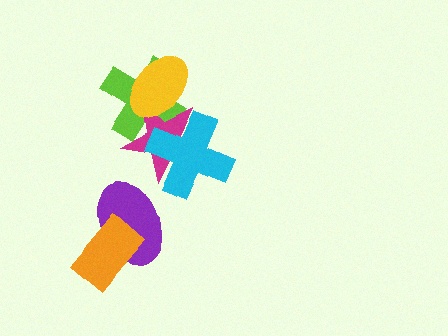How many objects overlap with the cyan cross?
2 objects overlap with the cyan cross.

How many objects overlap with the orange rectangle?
1 object overlaps with the orange rectangle.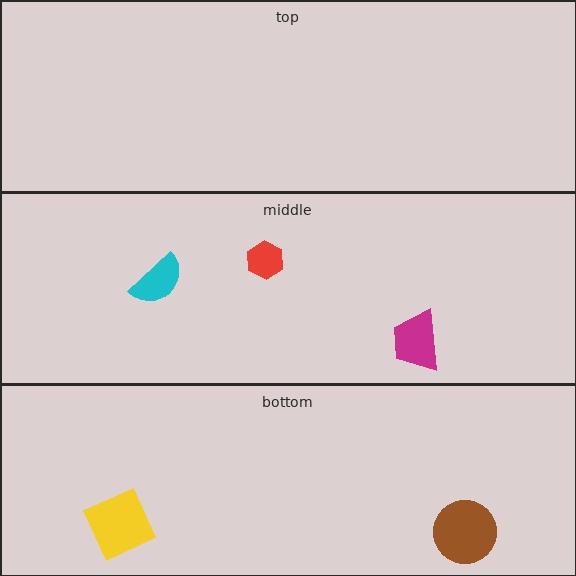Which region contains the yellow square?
The bottom region.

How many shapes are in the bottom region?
2.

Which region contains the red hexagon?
The middle region.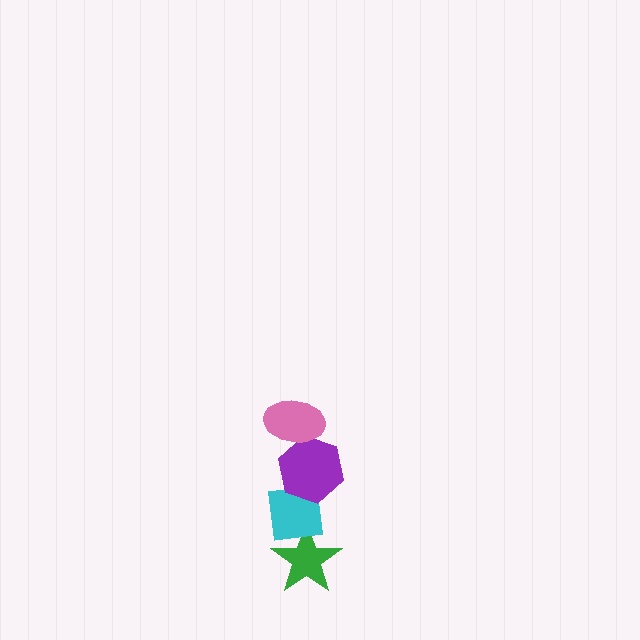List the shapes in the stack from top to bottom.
From top to bottom: the pink ellipse, the purple hexagon, the cyan square, the green star.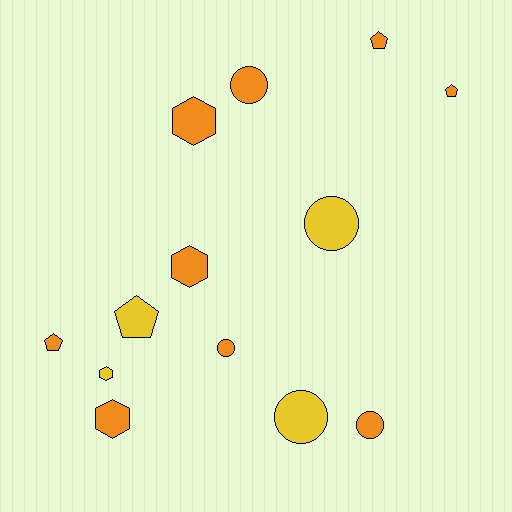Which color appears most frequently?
Orange, with 9 objects.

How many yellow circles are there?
There are 2 yellow circles.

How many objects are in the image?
There are 13 objects.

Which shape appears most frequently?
Circle, with 5 objects.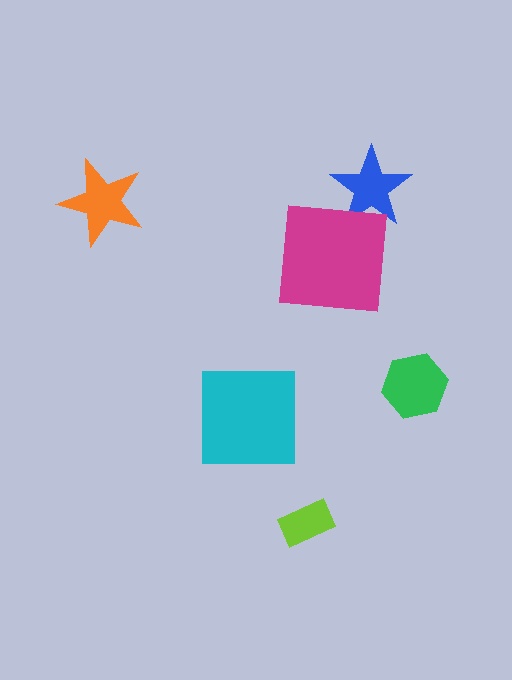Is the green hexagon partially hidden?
No, no other shape covers it.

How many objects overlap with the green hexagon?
0 objects overlap with the green hexagon.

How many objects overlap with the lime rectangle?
0 objects overlap with the lime rectangle.